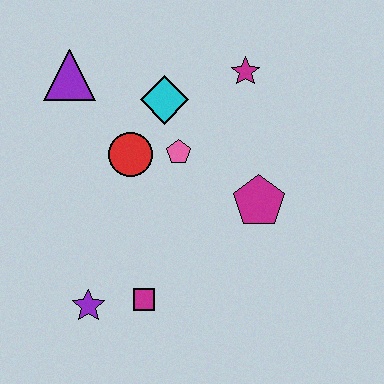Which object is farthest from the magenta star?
The purple star is farthest from the magenta star.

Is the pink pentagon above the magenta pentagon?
Yes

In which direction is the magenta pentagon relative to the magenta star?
The magenta pentagon is below the magenta star.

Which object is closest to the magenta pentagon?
The pink pentagon is closest to the magenta pentagon.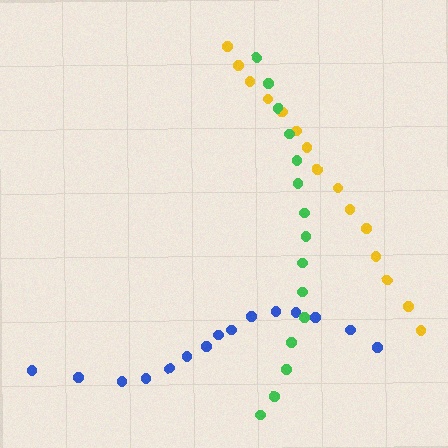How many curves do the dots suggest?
There are 3 distinct paths.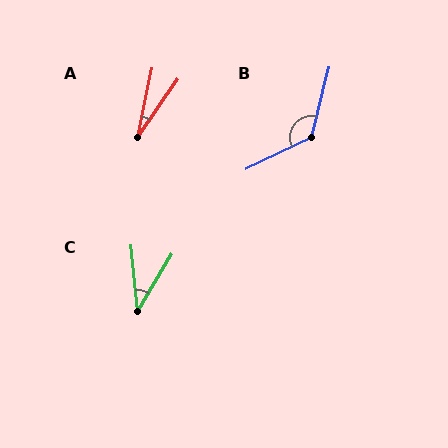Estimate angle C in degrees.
Approximately 37 degrees.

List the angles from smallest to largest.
A (23°), C (37°), B (130°).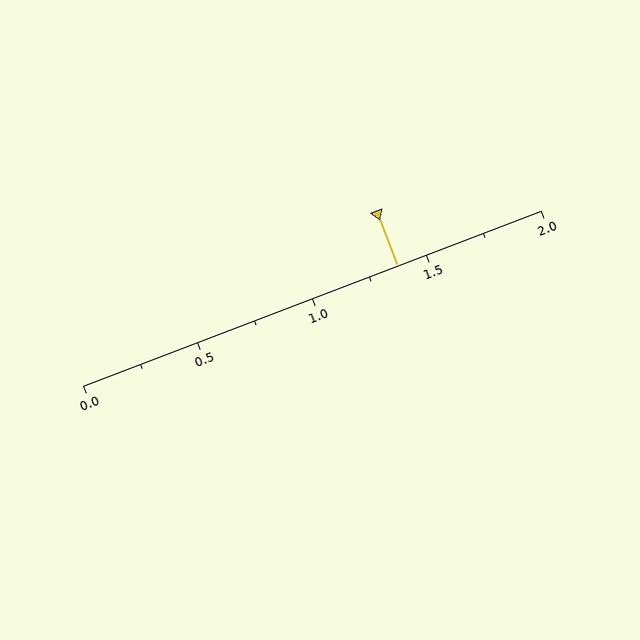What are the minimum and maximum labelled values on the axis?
The axis runs from 0.0 to 2.0.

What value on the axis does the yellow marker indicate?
The marker indicates approximately 1.38.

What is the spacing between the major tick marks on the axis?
The major ticks are spaced 0.5 apart.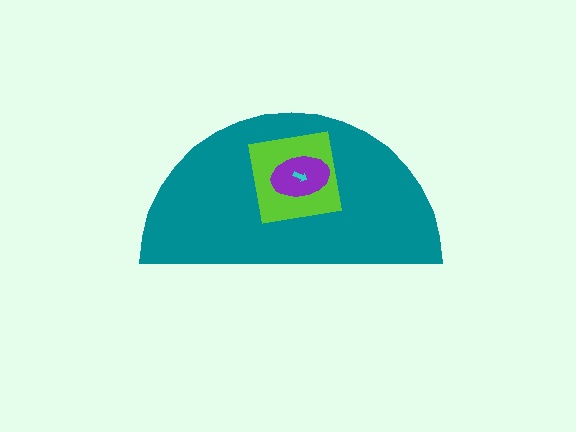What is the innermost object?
The cyan arrow.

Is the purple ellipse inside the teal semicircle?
Yes.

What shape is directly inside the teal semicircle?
The lime square.